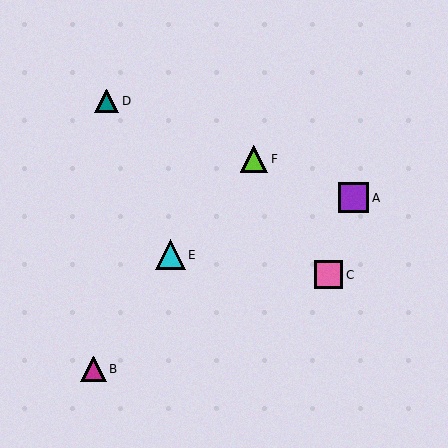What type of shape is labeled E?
Shape E is a cyan triangle.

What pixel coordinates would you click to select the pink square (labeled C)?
Click at (329, 275) to select the pink square C.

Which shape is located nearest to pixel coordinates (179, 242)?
The cyan triangle (labeled E) at (170, 255) is nearest to that location.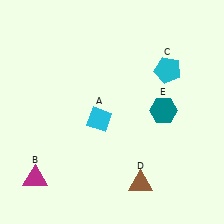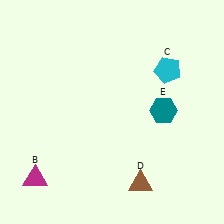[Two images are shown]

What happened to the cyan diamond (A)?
The cyan diamond (A) was removed in Image 2. It was in the bottom-left area of Image 1.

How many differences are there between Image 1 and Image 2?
There is 1 difference between the two images.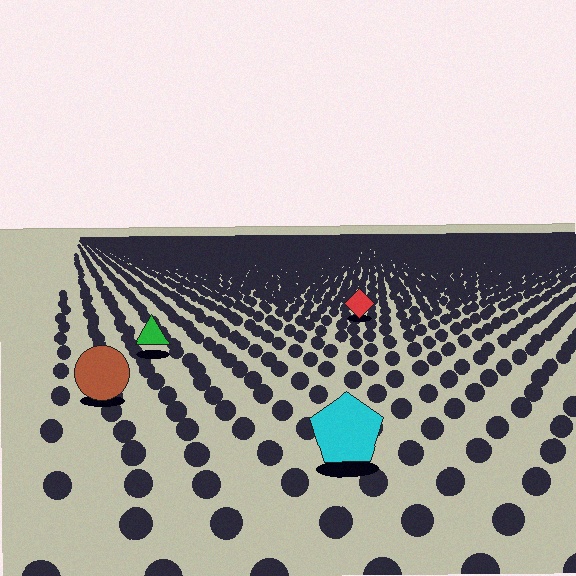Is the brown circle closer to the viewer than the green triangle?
Yes. The brown circle is closer — you can tell from the texture gradient: the ground texture is coarser near it.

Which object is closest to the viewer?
The cyan pentagon is closest. The texture marks near it are larger and more spread out.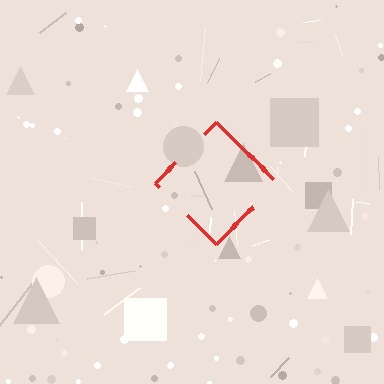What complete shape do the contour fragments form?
The contour fragments form a diamond.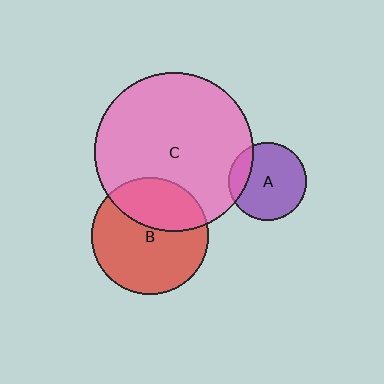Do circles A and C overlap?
Yes.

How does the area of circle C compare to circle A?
Approximately 4.2 times.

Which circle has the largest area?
Circle C (pink).